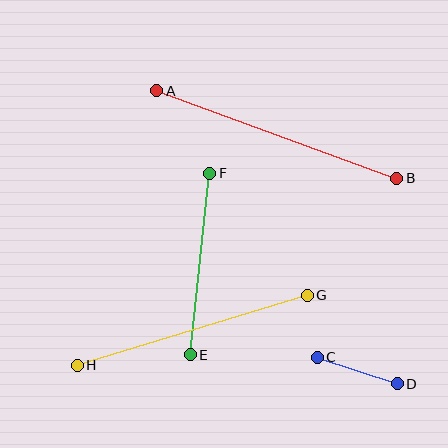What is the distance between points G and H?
The distance is approximately 240 pixels.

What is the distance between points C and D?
The distance is approximately 84 pixels.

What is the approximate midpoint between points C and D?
The midpoint is at approximately (357, 371) pixels.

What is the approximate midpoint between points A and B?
The midpoint is at approximately (277, 135) pixels.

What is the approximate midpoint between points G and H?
The midpoint is at approximately (192, 330) pixels.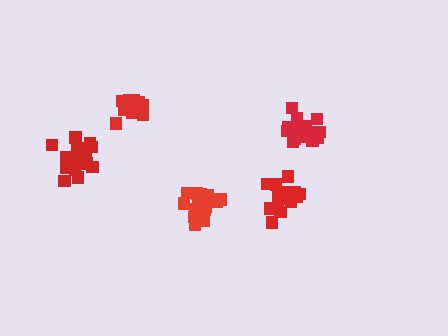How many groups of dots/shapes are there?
There are 5 groups.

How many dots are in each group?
Group 1: 18 dots, Group 2: 16 dots, Group 3: 15 dots, Group 4: 19 dots, Group 5: 18 dots (86 total).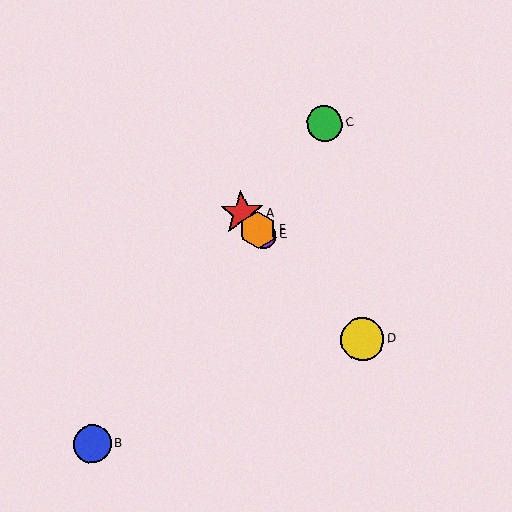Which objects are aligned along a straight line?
Objects A, D, E, F are aligned along a straight line.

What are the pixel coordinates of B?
Object B is at (92, 444).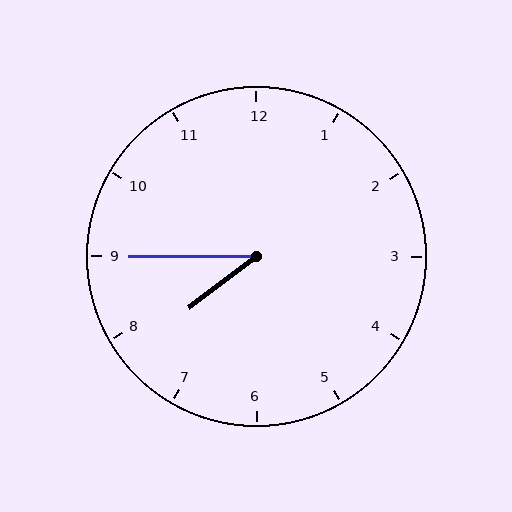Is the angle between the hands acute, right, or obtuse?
It is acute.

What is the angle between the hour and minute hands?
Approximately 38 degrees.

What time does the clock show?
7:45.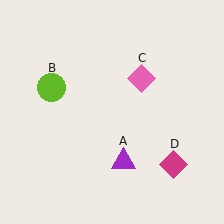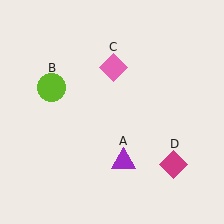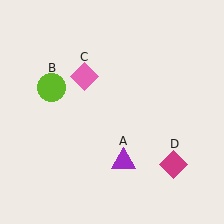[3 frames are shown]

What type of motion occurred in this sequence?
The pink diamond (object C) rotated counterclockwise around the center of the scene.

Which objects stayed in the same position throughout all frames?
Purple triangle (object A) and lime circle (object B) and magenta diamond (object D) remained stationary.